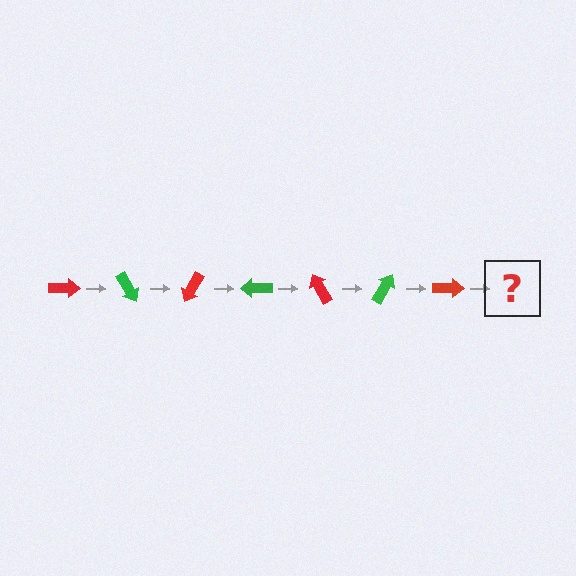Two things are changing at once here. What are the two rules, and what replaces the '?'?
The two rules are that it rotates 60 degrees each step and the color cycles through red and green. The '?' should be a green arrow, rotated 420 degrees from the start.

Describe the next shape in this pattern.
It should be a green arrow, rotated 420 degrees from the start.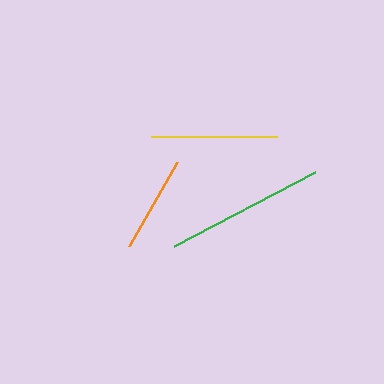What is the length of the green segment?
The green segment is approximately 159 pixels long.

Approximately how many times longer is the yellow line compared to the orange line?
The yellow line is approximately 1.3 times the length of the orange line.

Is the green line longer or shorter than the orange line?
The green line is longer than the orange line.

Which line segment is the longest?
The green line is the longest at approximately 159 pixels.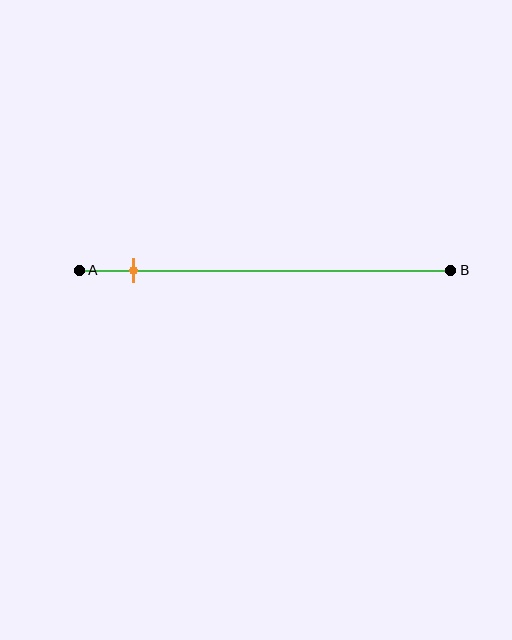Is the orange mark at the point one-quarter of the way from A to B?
No, the mark is at about 15% from A, not at the 25% one-quarter point.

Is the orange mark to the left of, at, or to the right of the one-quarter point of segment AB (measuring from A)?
The orange mark is to the left of the one-quarter point of segment AB.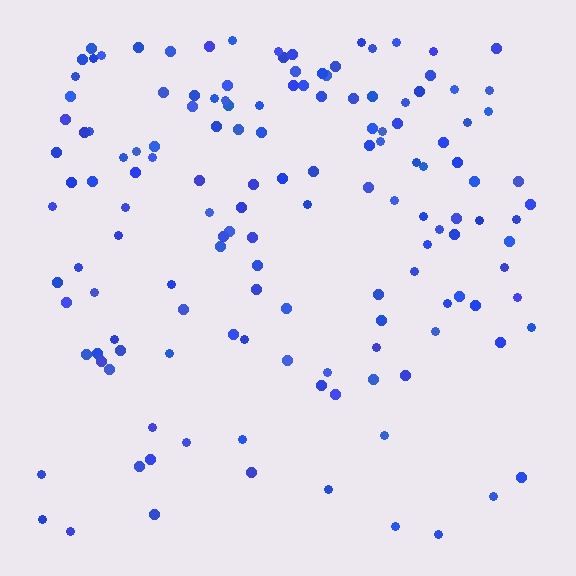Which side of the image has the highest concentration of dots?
The top.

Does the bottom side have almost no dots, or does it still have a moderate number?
Still a moderate number, just noticeably fewer than the top.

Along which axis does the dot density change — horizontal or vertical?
Vertical.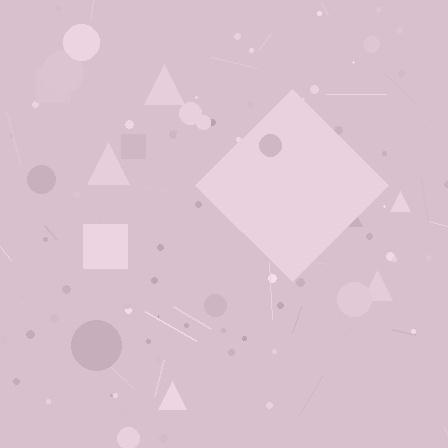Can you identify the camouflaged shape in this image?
The camouflaged shape is a diamond.